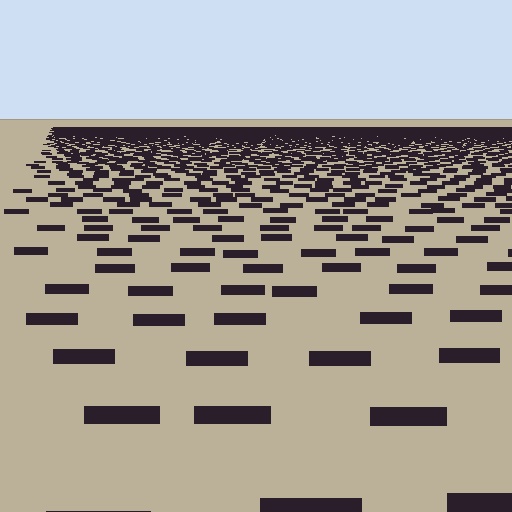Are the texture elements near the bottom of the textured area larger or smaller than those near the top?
Larger. Near the bottom, elements are closer to the viewer and appear at a bigger on-screen size.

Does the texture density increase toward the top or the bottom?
Density increases toward the top.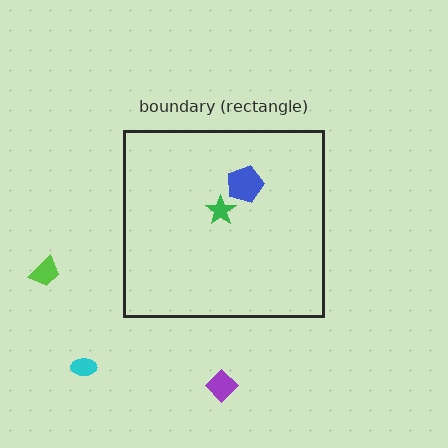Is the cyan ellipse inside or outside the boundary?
Outside.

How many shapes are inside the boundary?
2 inside, 3 outside.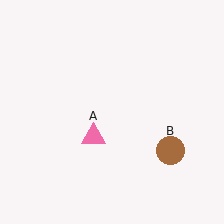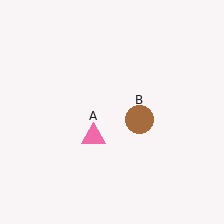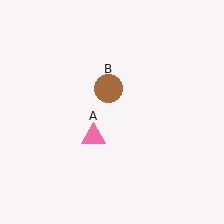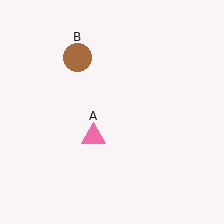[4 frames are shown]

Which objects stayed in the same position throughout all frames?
Pink triangle (object A) remained stationary.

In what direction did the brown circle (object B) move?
The brown circle (object B) moved up and to the left.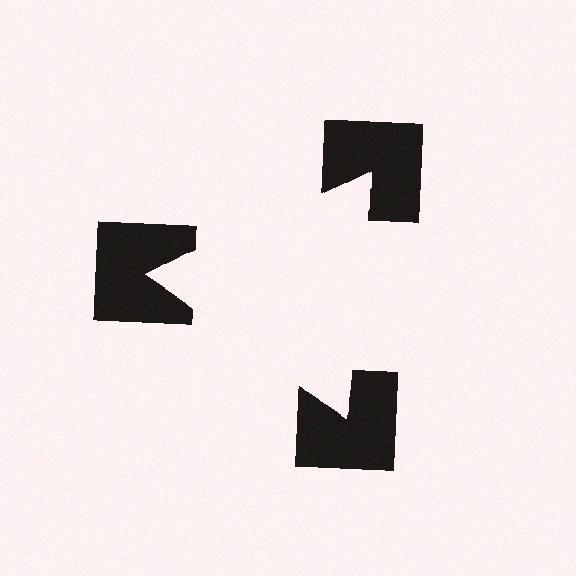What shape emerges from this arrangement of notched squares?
An illusory triangle — its edges are inferred from the aligned wedge cuts in the notched squares, not physically drawn.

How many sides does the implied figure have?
3 sides.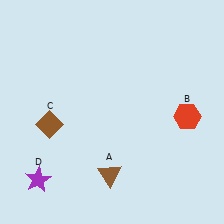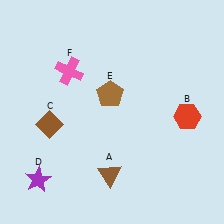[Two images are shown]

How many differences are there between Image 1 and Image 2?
There are 2 differences between the two images.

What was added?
A brown pentagon (E), a pink cross (F) were added in Image 2.